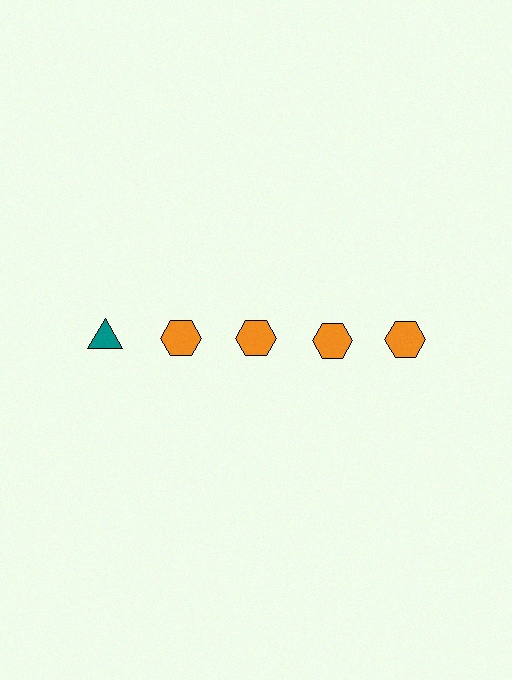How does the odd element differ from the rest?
It differs in both color (teal instead of orange) and shape (triangle instead of hexagon).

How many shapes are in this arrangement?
There are 5 shapes arranged in a grid pattern.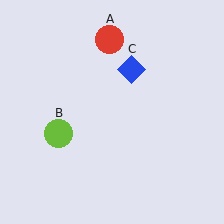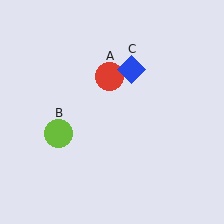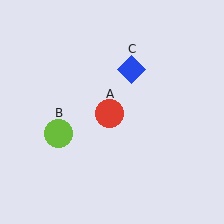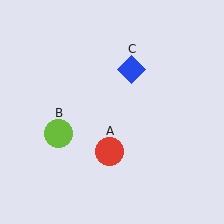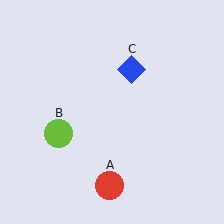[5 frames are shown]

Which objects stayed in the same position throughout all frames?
Lime circle (object B) and blue diamond (object C) remained stationary.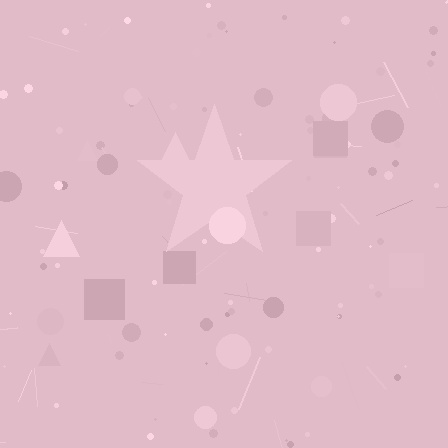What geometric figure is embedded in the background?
A star is embedded in the background.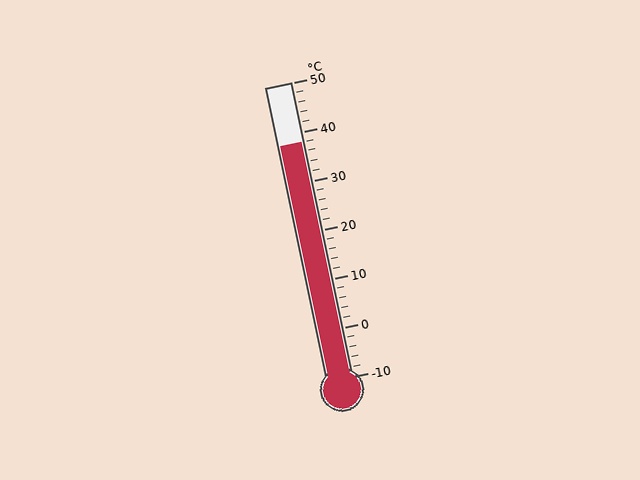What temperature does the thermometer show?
The thermometer shows approximately 38°C.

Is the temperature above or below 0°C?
The temperature is above 0°C.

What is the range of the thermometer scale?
The thermometer scale ranges from -10°C to 50°C.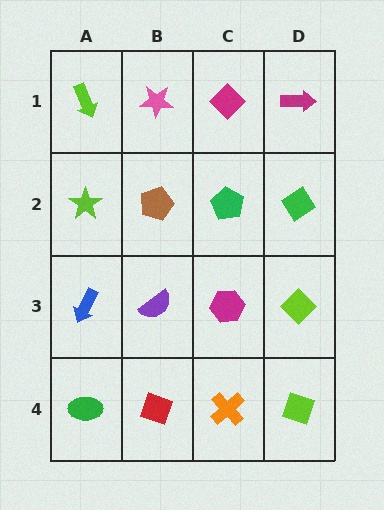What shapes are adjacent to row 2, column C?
A magenta diamond (row 1, column C), a magenta hexagon (row 3, column C), a brown pentagon (row 2, column B), a green diamond (row 2, column D).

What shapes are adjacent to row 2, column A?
A lime arrow (row 1, column A), a blue arrow (row 3, column A), a brown pentagon (row 2, column B).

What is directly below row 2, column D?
A lime diamond.